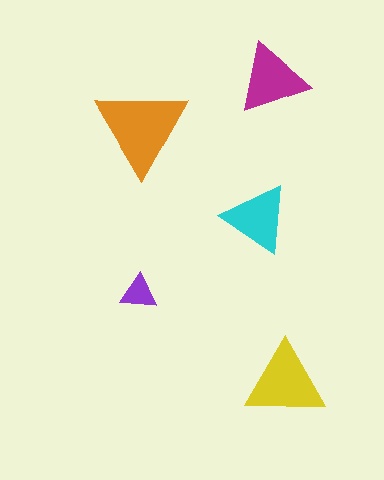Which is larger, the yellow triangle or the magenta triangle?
The yellow one.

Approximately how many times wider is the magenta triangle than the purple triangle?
About 2 times wider.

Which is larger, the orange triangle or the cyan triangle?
The orange one.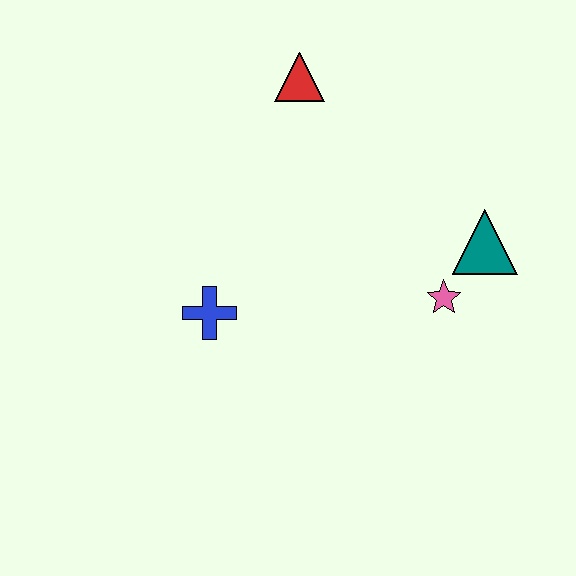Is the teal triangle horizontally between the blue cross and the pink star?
No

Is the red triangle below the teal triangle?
No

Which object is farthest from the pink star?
The red triangle is farthest from the pink star.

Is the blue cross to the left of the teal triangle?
Yes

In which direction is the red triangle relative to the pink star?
The red triangle is above the pink star.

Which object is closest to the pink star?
The teal triangle is closest to the pink star.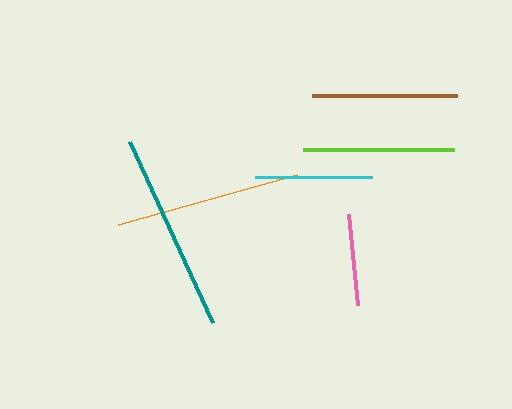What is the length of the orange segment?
The orange segment is approximately 186 pixels long.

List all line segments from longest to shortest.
From longest to shortest: teal, orange, lime, brown, cyan, pink.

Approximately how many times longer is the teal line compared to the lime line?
The teal line is approximately 1.3 times the length of the lime line.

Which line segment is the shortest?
The pink line is the shortest at approximately 92 pixels.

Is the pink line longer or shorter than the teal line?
The teal line is longer than the pink line.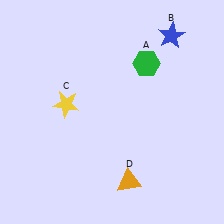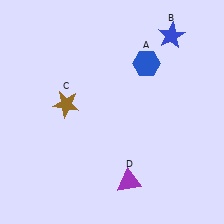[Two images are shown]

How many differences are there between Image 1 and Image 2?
There are 3 differences between the two images.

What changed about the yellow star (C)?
In Image 1, C is yellow. In Image 2, it changed to brown.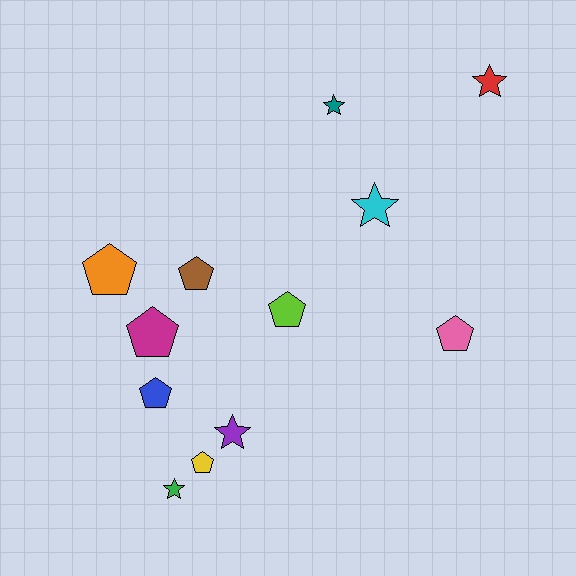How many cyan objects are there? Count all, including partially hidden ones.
There is 1 cyan object.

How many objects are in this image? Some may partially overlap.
There are 12 objects.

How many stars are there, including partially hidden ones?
There are 5 stars.